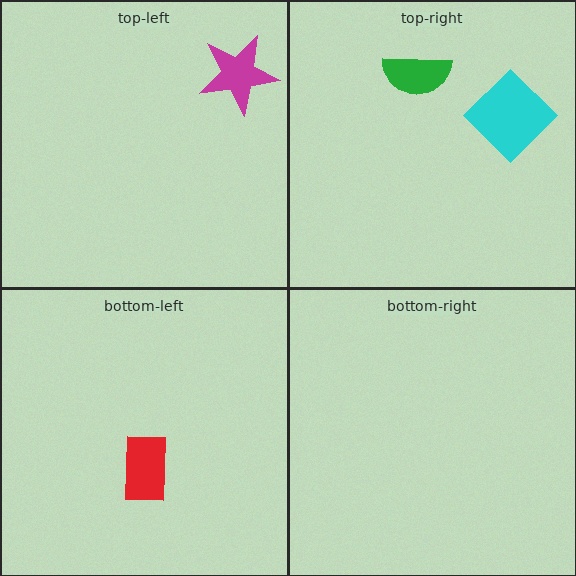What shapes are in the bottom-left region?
The red rectangle.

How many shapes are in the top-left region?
1.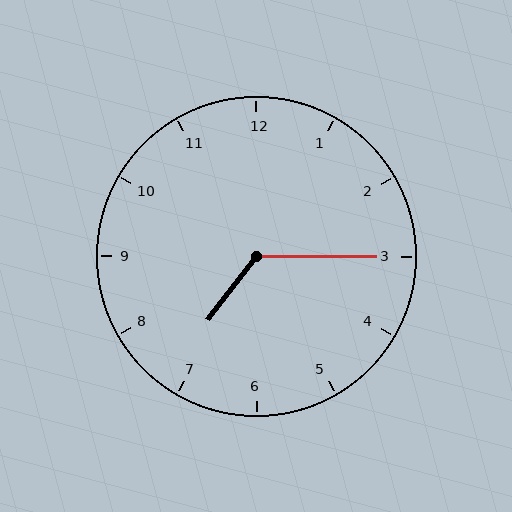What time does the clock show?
7:15.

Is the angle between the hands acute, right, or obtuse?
It is obtuse.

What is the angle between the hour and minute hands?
Approximately 128 degrees.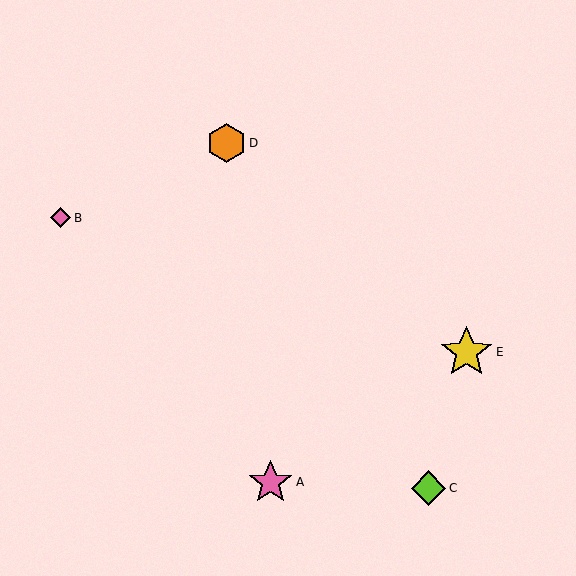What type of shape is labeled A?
Shape A is a pink star.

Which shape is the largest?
The yellow star (labeled E) is the largest.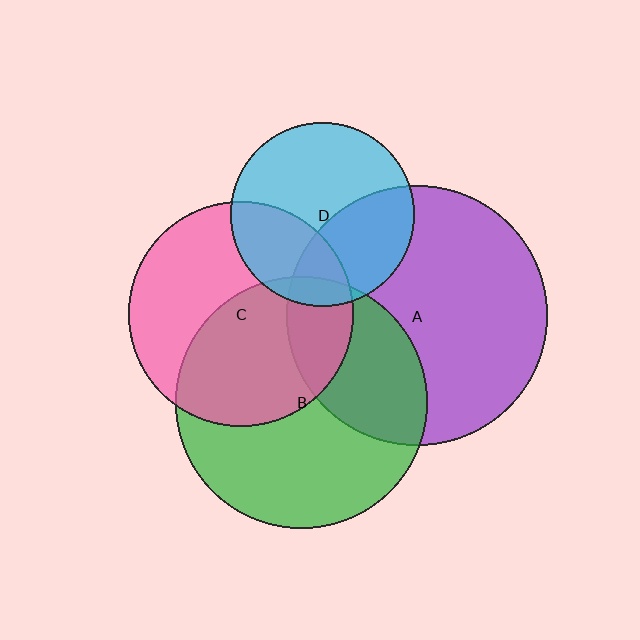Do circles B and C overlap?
Yes.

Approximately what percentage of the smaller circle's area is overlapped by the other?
Approximately 50%.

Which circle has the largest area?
Circle A (purple).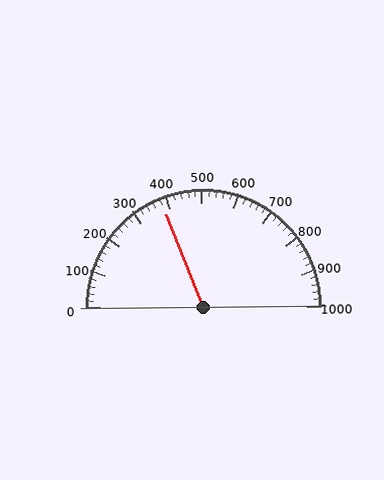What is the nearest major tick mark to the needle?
The nearest major tick mark is 400.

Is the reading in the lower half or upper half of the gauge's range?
The reading is in the lower half of the range (0 to 1000).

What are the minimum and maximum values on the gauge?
The gauge ranges from 0 to 1000.